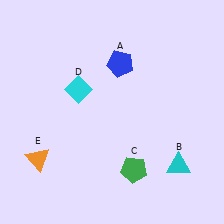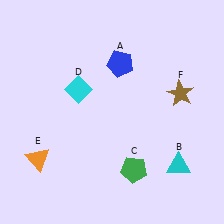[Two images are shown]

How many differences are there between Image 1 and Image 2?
There is 1 difference between the two images.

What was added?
A brown star (F) was added in Image 2.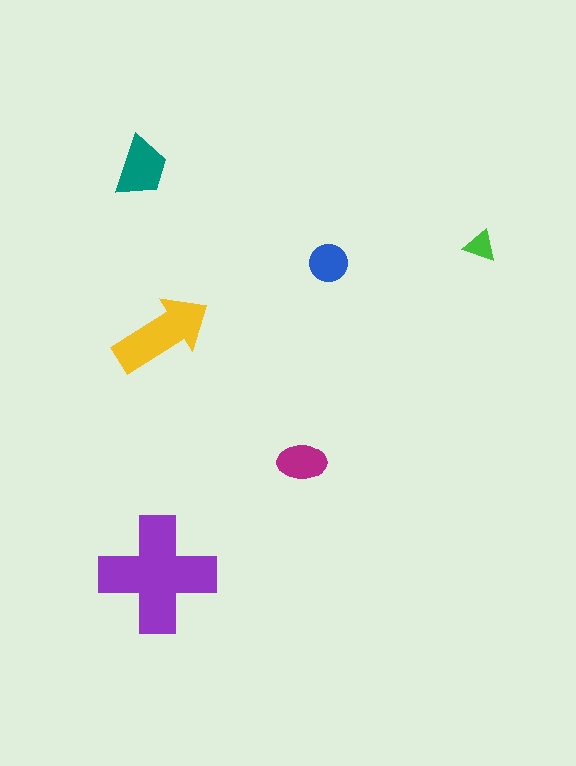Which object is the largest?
The purple cross.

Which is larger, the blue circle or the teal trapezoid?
The teal trapezoid.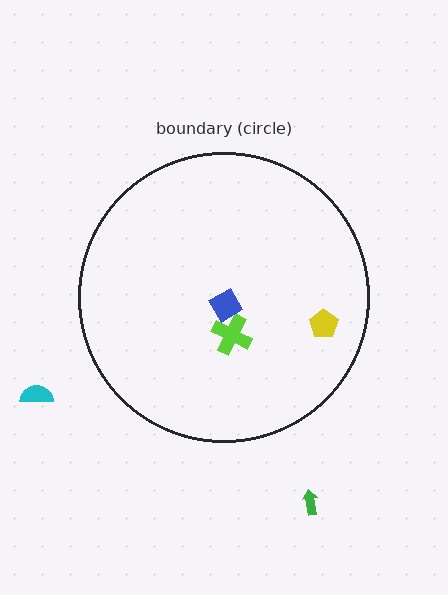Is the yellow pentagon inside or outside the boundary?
Inside.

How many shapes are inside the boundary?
3 inside, 2 outside.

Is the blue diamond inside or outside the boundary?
Inside.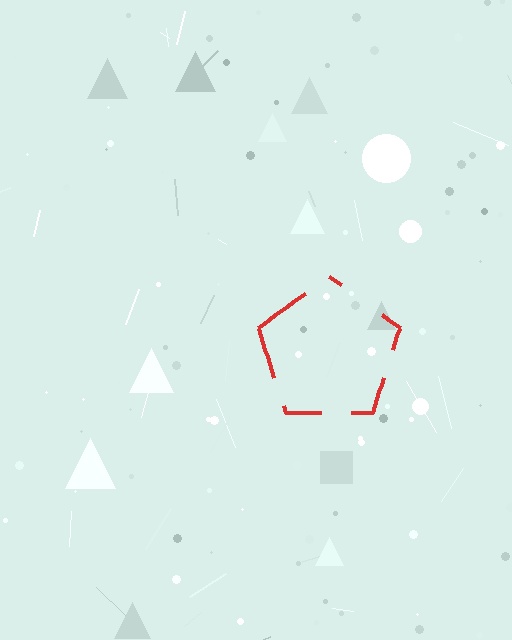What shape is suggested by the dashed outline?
The dashed outline suggests a pentagon.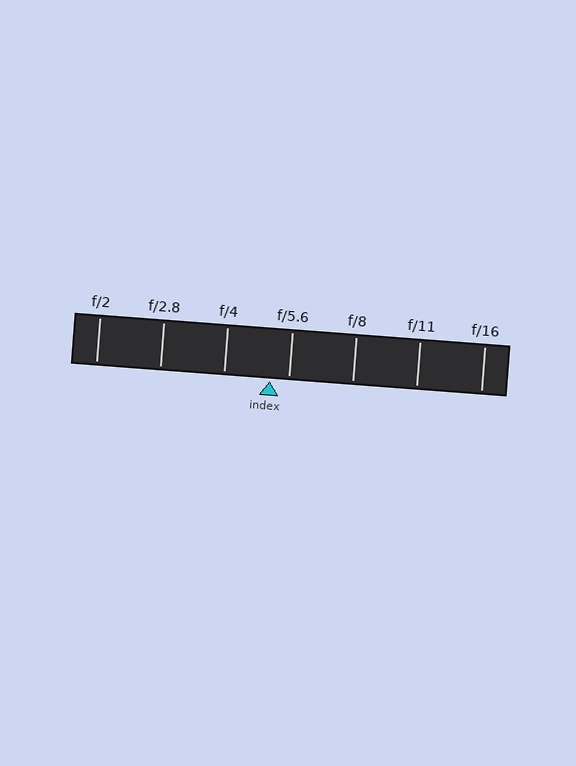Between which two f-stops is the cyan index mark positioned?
The index mark is between f/4 and f/5.6.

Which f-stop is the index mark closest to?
The index mark is closest to f/5.6.